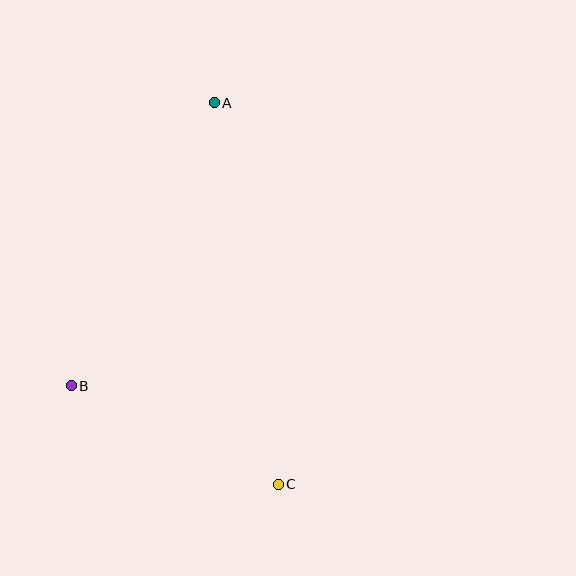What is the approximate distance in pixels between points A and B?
The distance between A and B is approximately 317 pixels.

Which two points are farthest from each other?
Points A and C are farthest from each other.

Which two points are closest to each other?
Points B and C are closest to each other.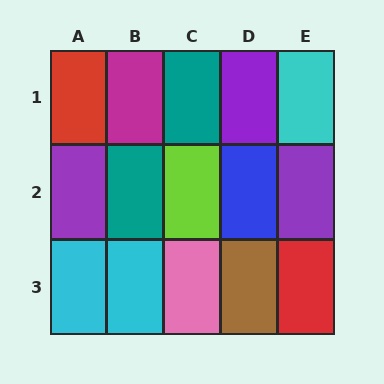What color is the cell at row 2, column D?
Blue.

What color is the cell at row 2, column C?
Lime.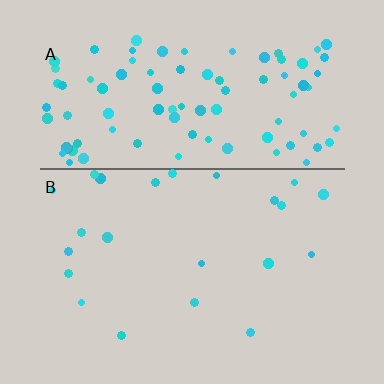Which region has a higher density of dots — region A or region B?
A (the top).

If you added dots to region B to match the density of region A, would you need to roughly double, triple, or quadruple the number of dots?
Approximately quadruple.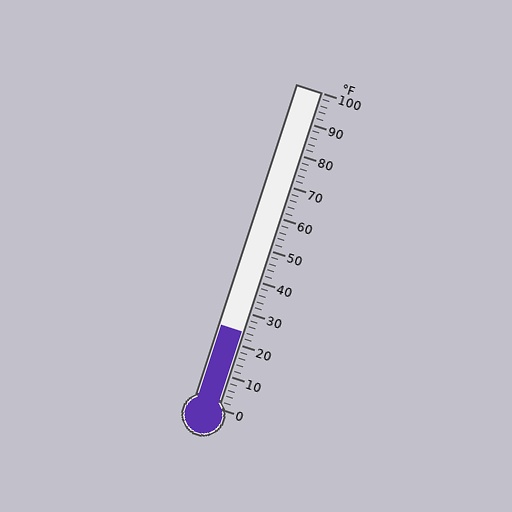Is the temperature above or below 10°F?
The temperature is above 10°F.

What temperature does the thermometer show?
The thermometer shows approximately 24°F.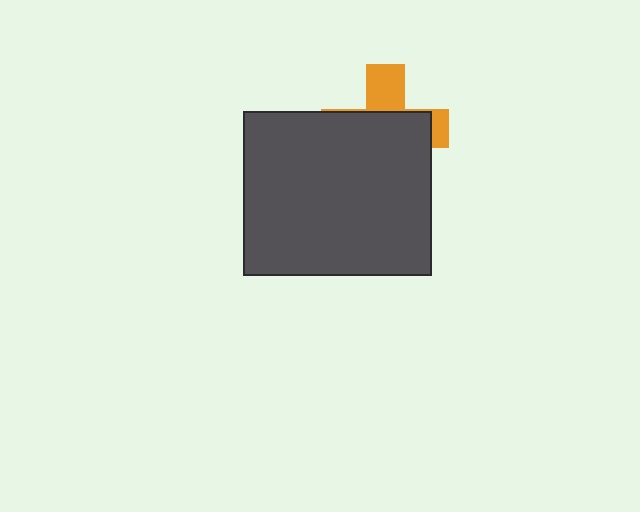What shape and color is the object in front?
The object in front is a dark gray rectangle.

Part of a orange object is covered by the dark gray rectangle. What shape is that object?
It is a cross.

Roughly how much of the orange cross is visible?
A small part of it is visible (roughly 32%).